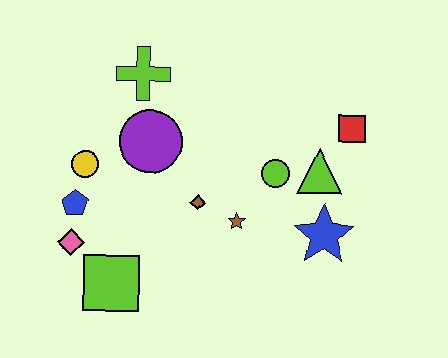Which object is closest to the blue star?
The lime triangle is closest to the blue star.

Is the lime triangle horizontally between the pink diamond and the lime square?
No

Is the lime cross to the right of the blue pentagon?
Yes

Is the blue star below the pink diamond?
No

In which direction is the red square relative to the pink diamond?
The red square is to the right of the pink diamond.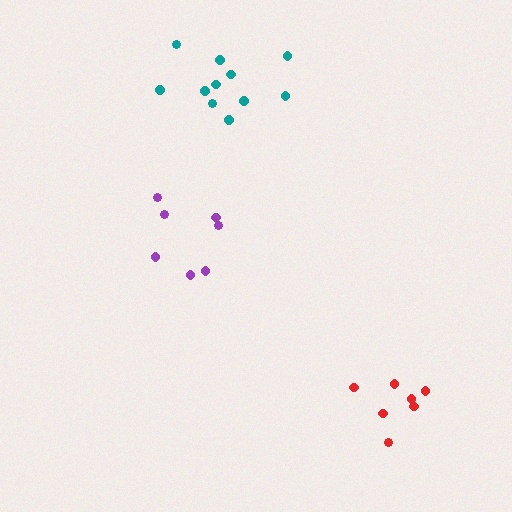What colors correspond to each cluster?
The clusters are colored: teal, purple, red.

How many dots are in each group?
Group 1: 11 dots, Group 2: 7 dots, Group 3: 7 dots (25 total).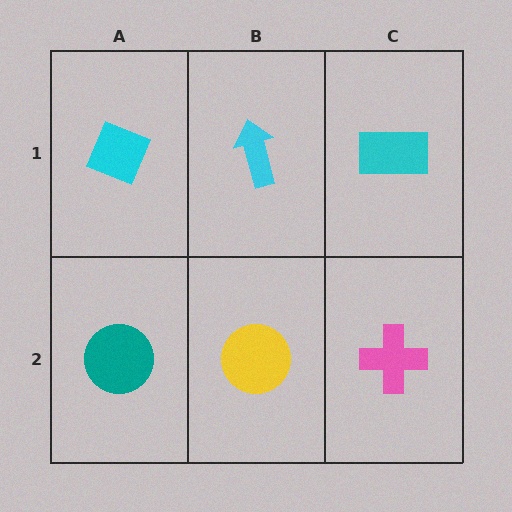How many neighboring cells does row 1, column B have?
3.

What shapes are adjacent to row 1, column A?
A teal circle (row 2, column A), a cyan arrow (row 1, column B).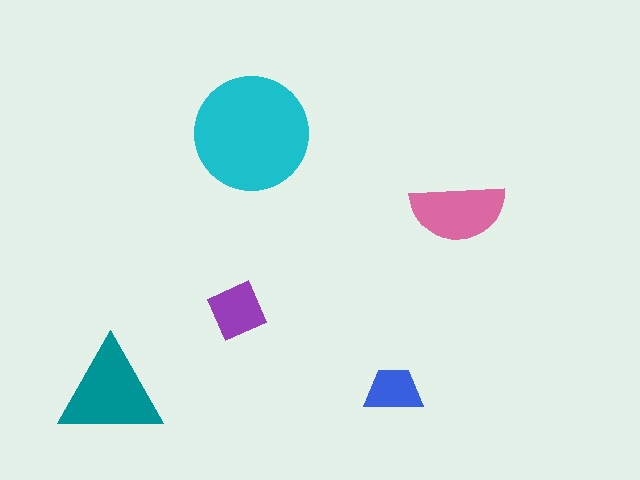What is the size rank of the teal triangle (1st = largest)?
2nd.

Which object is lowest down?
The teal triangle is bottommost.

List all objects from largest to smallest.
The cyan circle, the teal triangle, the pink semicircle, the purple diamond, the blue trapezoid.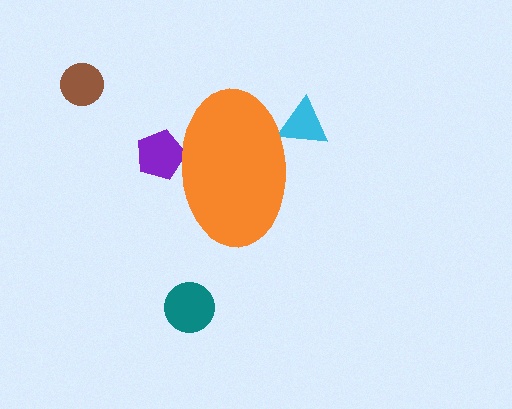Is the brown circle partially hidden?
No, the brown circle is fully visible.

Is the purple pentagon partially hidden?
Yes, the purple pentagon is partially hidden behind the orange ellipse.